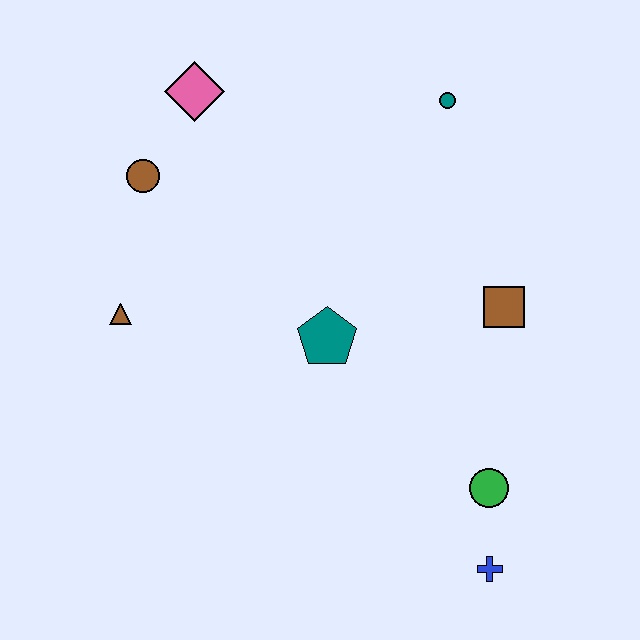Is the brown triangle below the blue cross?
No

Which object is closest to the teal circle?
The brown square is closest to the teal circle.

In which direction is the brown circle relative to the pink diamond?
The brown circle is below the pink diamond.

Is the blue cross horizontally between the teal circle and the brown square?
Yes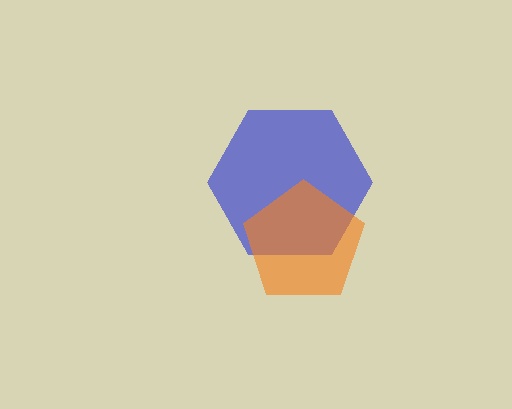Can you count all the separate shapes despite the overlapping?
Yes, there are 2 separate shapes.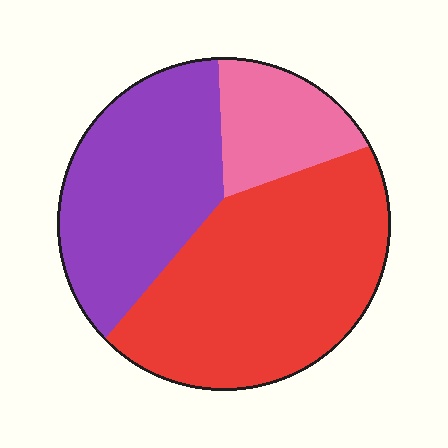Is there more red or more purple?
Red.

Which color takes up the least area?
Pink, at roughly 15%.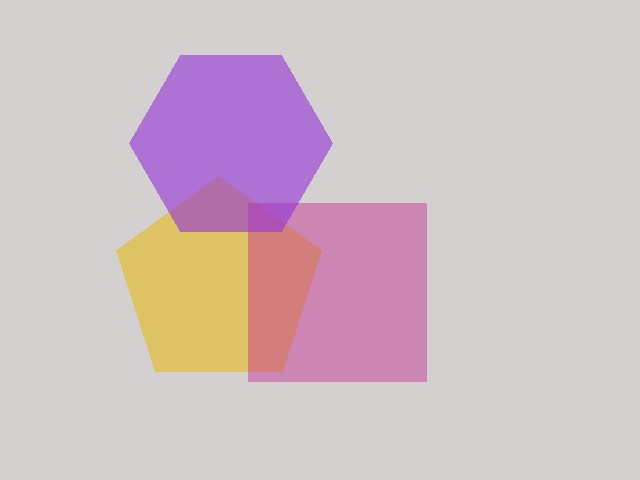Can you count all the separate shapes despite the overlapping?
Yes, there are 3 separate shapes.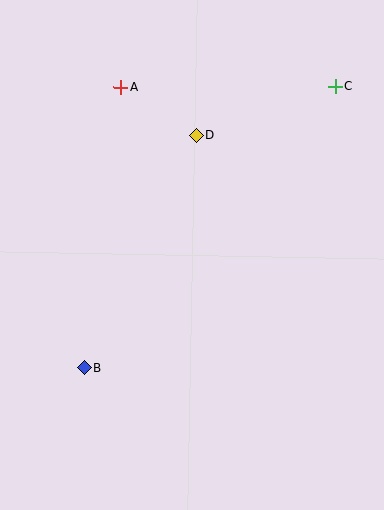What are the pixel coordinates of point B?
Point B is at (84, 368).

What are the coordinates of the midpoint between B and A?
The midpoint between B and A is at (103, 227).